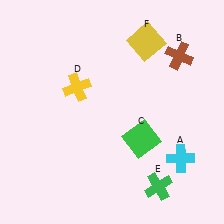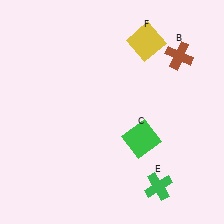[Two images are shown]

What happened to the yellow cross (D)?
The yellow cross (D) was removed in Image 2. It was in the top-left area of Image 1.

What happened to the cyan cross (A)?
The cyan cross (A) was removed in Image 2. It was in the bottom-right area of Image 1.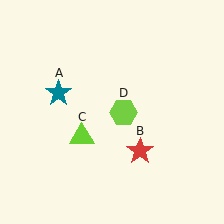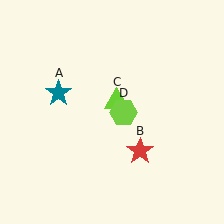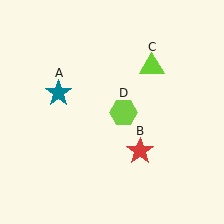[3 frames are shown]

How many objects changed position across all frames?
1 object changed position: lime triangle (object C).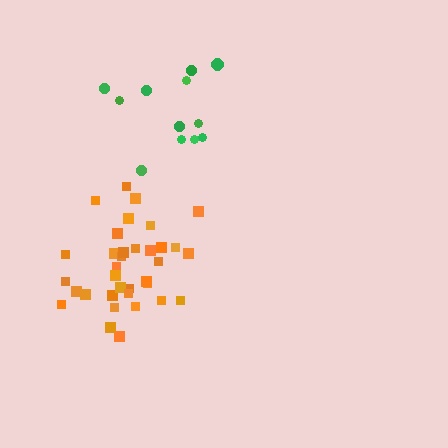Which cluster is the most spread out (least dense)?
Green.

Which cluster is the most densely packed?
Orange.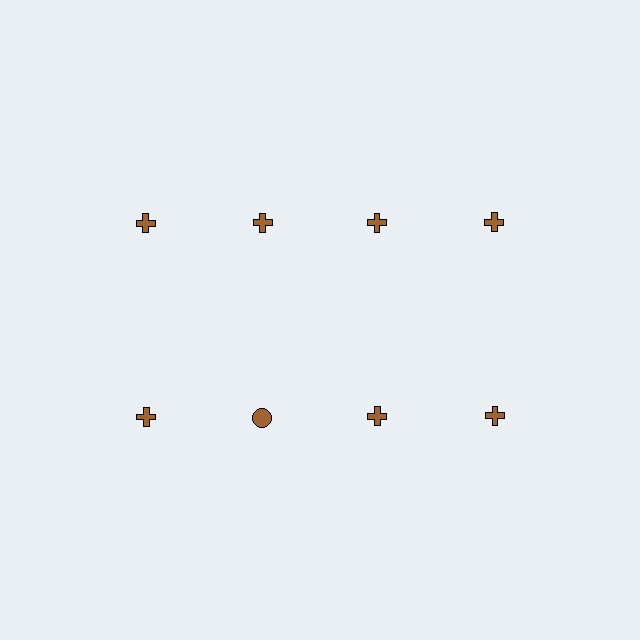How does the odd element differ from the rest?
It has a different shape: circle instead of cross.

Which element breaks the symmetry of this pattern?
The brown circle in the second row, second from left column breaks the symmetry. All other shapes are brown crosses.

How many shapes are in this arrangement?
There are 8 shapes arranged in a grid pattern.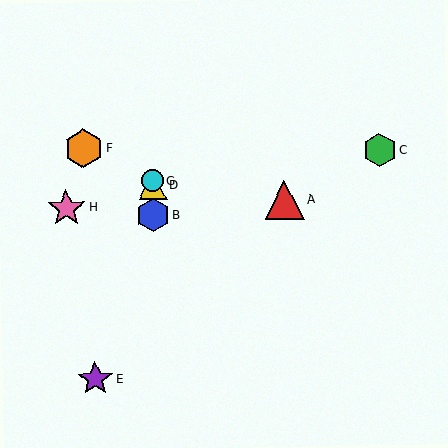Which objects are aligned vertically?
Objects B, D, G are aligned vertically.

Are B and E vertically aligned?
No, B is at x≈153 and E is at x≈95.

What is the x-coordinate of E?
Object E is at x≈95.